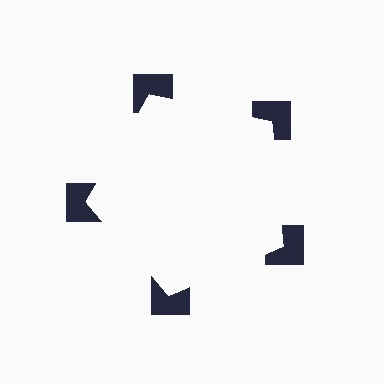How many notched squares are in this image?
There are 5 — one at each vertex of the illusory pentagon.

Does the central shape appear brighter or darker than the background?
It typically appears slightly brighter than the background, even though no actual brightness change is drawn.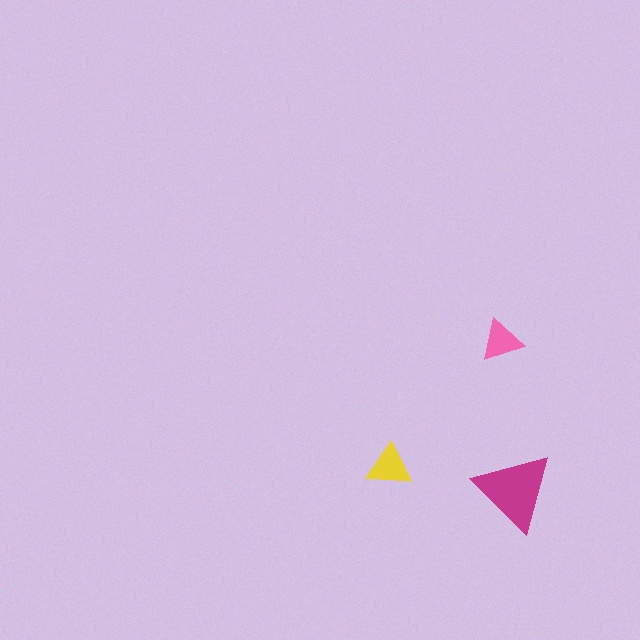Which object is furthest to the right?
The magenta triangle is rightmost.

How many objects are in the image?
There are 3 objects in the image.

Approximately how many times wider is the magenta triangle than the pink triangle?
About 2 times wider.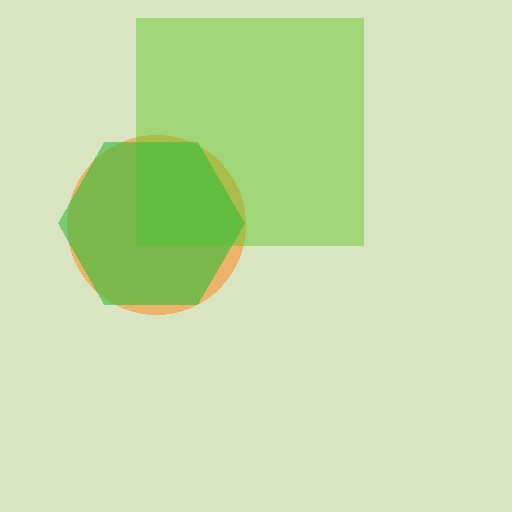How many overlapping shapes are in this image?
There are 3 overlapping shapes in the image.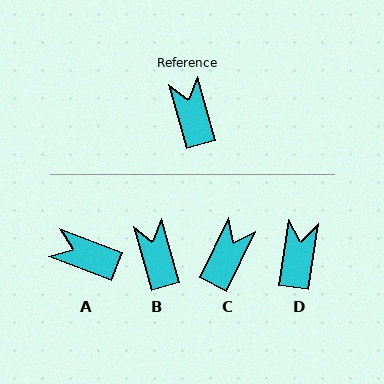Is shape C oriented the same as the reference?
No, it is off by about 42 degrees.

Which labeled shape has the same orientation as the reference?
B.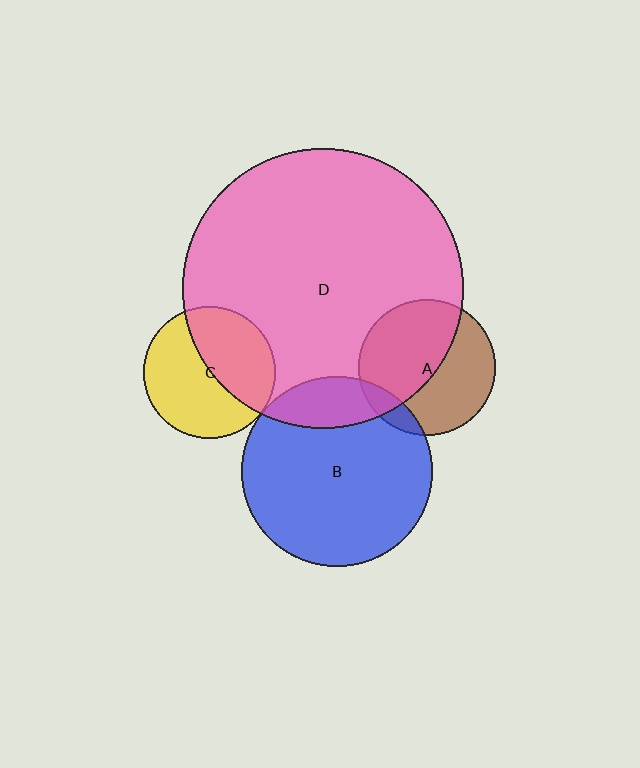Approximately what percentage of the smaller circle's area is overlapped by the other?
Approximately 45%.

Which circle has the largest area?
Circle D (pink).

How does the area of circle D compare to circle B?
Approximately 2.2 times.